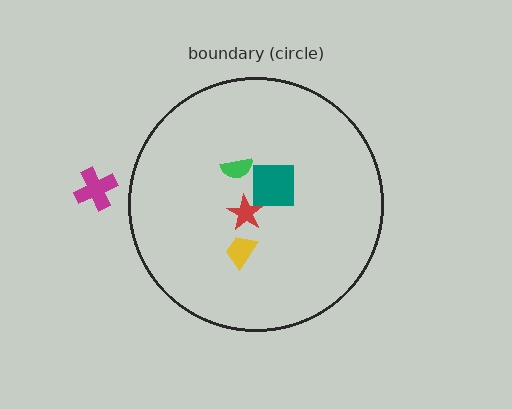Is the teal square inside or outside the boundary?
Inside.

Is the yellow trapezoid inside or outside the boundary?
Inside.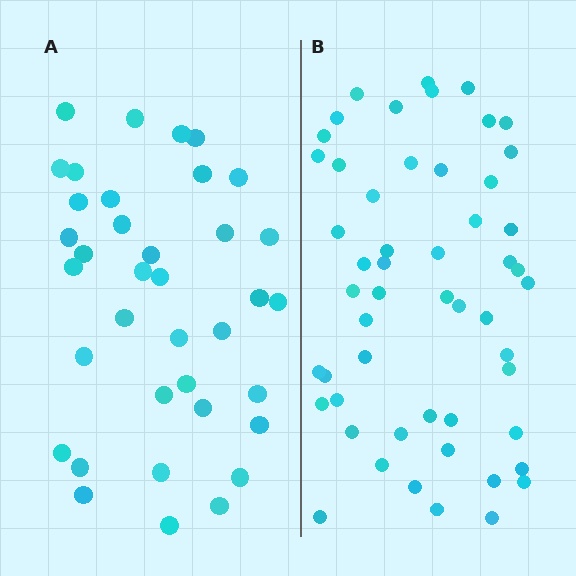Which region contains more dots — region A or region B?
Region B (the right region) has more dots.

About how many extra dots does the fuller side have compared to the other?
Region B has approximately 15 more dots than region A.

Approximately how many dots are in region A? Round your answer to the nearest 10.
About 40 dots. (The exact count is 37, which rounds to 40.)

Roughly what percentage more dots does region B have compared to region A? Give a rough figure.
About 45% more.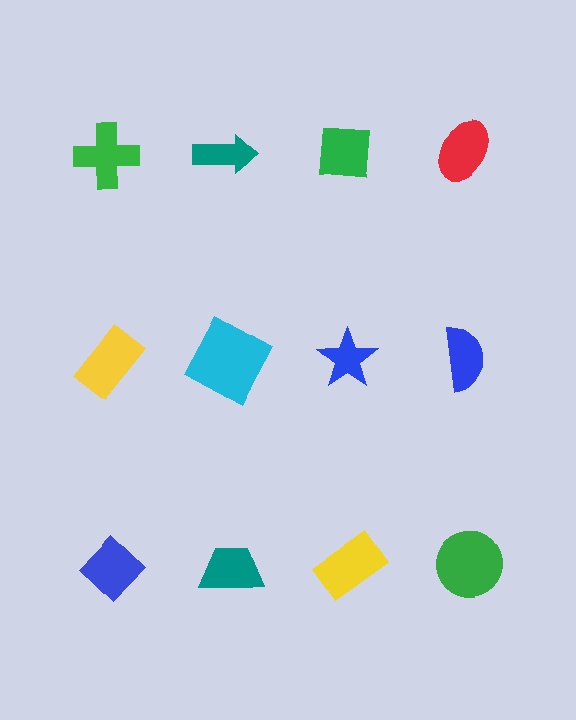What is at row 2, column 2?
A cyan square.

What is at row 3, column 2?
A teal trapezoid.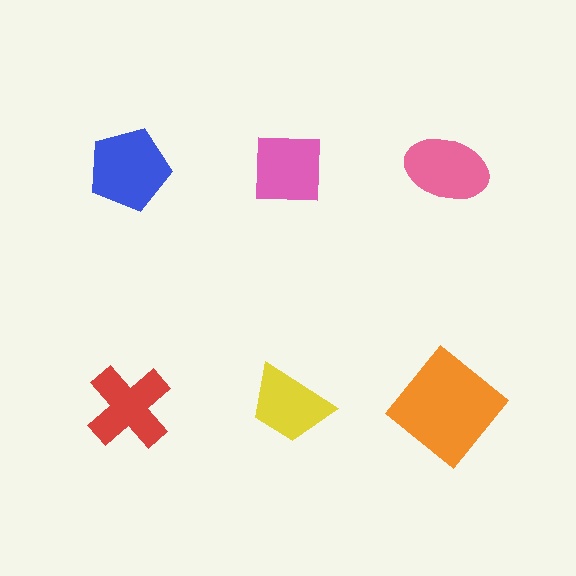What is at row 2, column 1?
A red cross.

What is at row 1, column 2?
A pink square.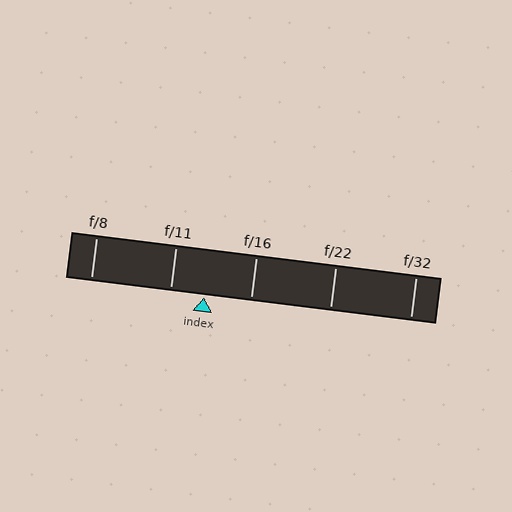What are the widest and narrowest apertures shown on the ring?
The widest aperture shown is f/8 and the narrowest is f/32.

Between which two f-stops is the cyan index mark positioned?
The index mark is between f/11 and f/16.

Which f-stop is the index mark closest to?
The index mark is closest to f/11.